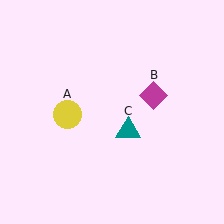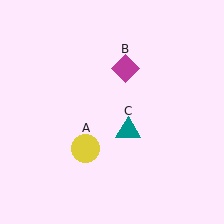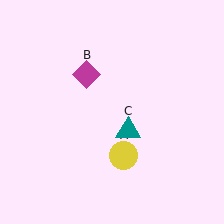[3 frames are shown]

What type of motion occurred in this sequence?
The yellow circle (object A), magenta diamond (object B) rotated counterclockwise around the center of the scene.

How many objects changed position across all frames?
2 objects changed position: yellow circle (object A), magenta diamond (object B).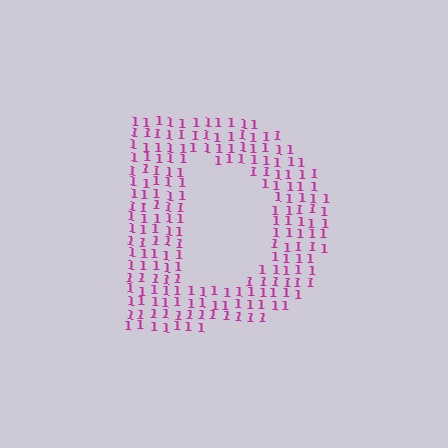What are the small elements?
The small elements are digit 1's.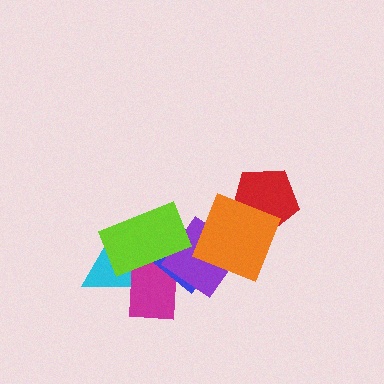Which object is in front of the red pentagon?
The orange diamond is in front of the red pentagon.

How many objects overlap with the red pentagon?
1 object overlaps with the red pentagon.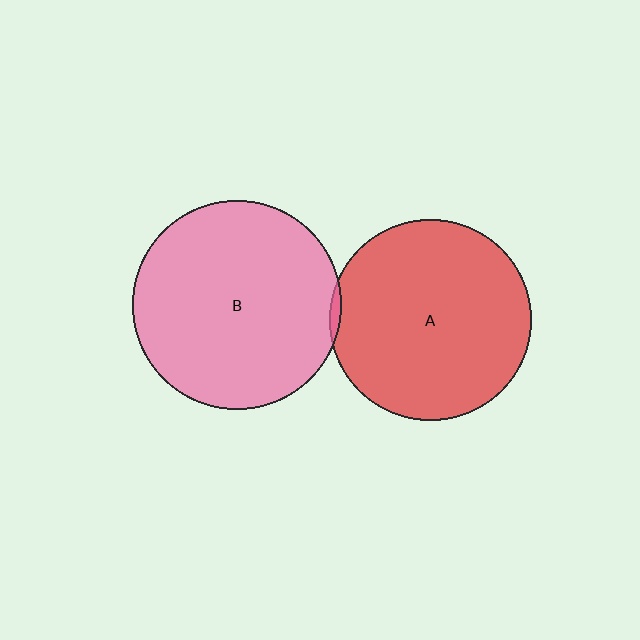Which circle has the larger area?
Circle B (pink).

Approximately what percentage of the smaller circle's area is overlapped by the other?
Approximately 5%.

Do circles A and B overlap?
Yes.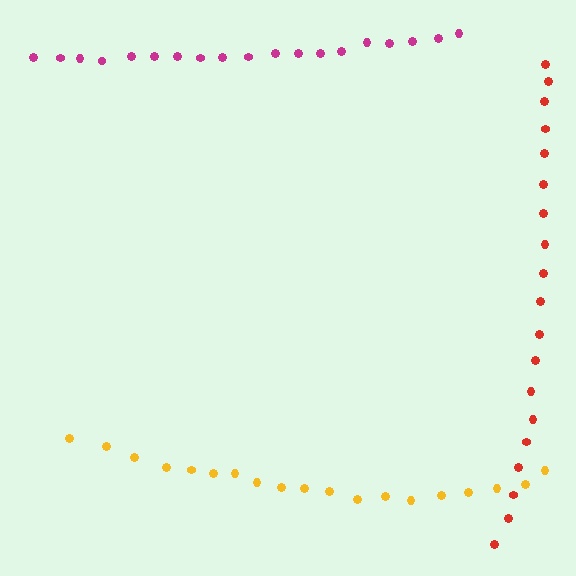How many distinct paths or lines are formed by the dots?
There are 3 distinct paths.